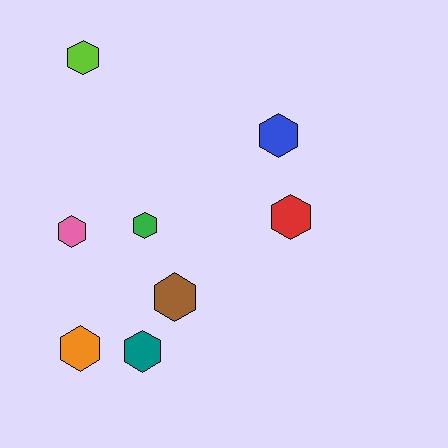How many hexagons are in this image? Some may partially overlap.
There are 8 hexagons.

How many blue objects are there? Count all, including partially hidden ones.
There is 1 blue object.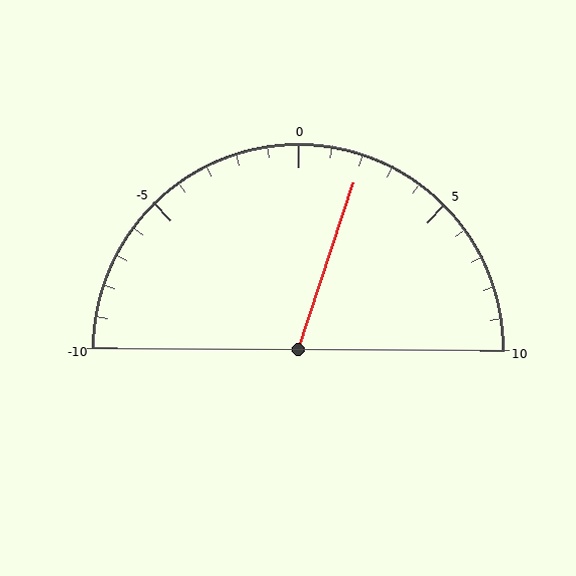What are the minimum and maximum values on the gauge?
The gauge ranges from -10 to 10.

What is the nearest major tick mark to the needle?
The nearest major tick mark is 0.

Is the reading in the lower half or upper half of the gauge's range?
The reading is in the upper half of the range (-10 to 10).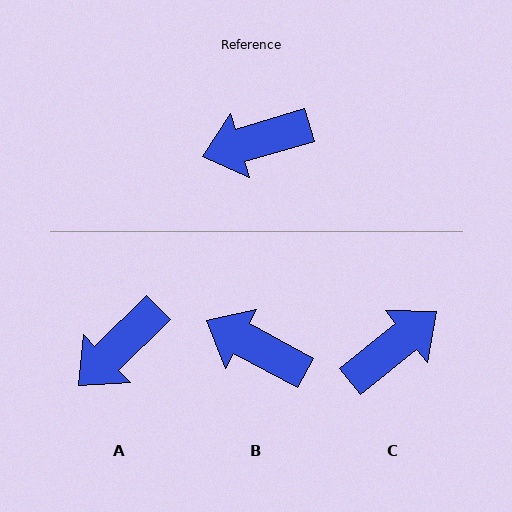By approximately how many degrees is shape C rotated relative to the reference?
Approximately 157 degrees clockwise.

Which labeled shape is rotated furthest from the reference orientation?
C, about 157 degrees away.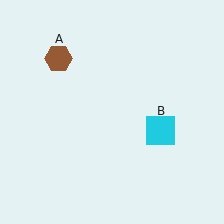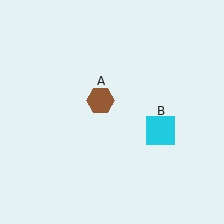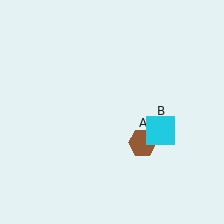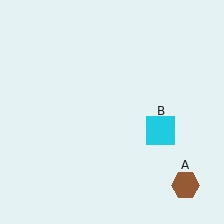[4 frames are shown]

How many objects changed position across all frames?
1 object changed position: brown hexagon (object A).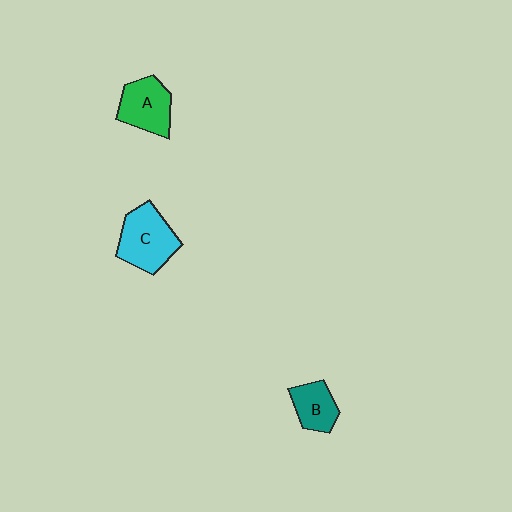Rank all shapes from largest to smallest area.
From largest to smallest: C (cyan), A (green), B (teal).